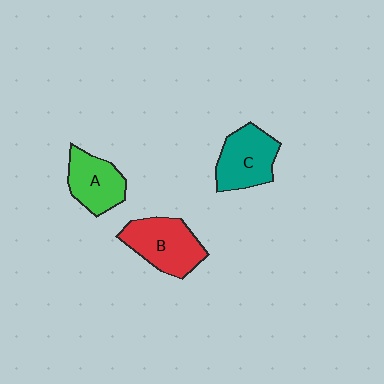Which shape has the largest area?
Shape B (red).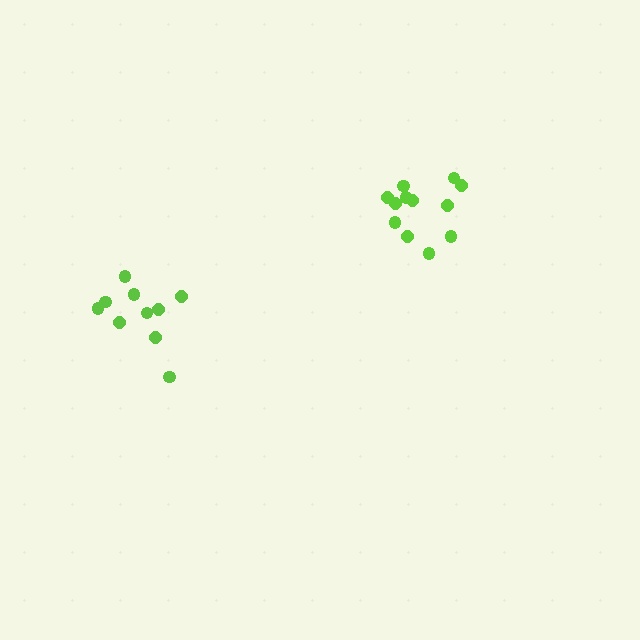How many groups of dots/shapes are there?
There are 2 groups.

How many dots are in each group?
Group 1: 12 dots, Group 2: 10 dots (22 total).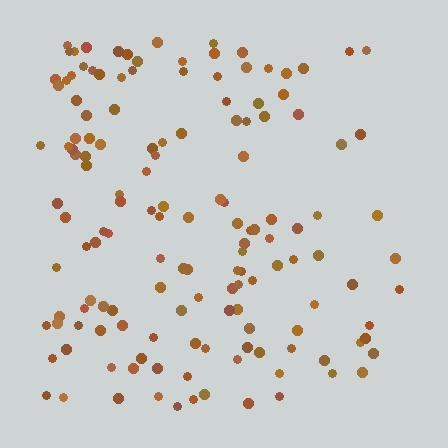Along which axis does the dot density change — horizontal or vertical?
Horizontal.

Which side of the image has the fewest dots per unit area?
The right.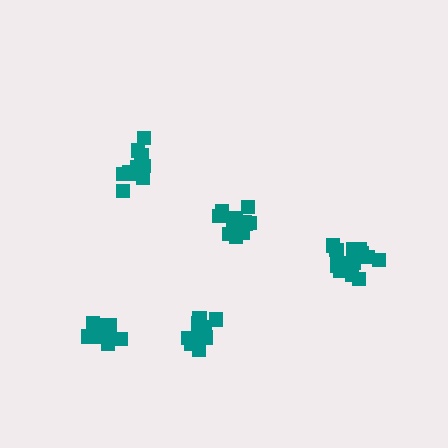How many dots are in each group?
Group 1: 11 dots, Group 2: 16 dots, Group 3: 11 dots, Group 4: 13 dots, Group 5: 10 dots (61 total).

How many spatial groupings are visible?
There are 5 spatial groupings.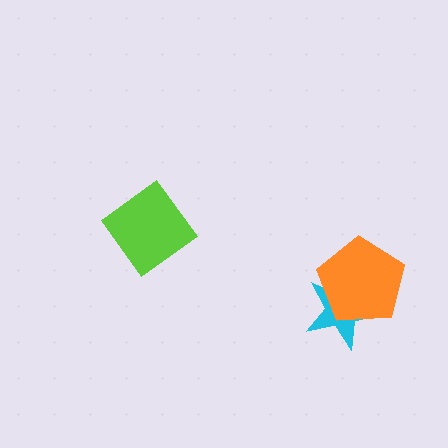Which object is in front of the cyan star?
The orange pentagon is in front of the cyan star.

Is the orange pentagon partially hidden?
No, no other shape covers it.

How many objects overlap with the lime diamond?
0 objects overlap with the lime diamond.